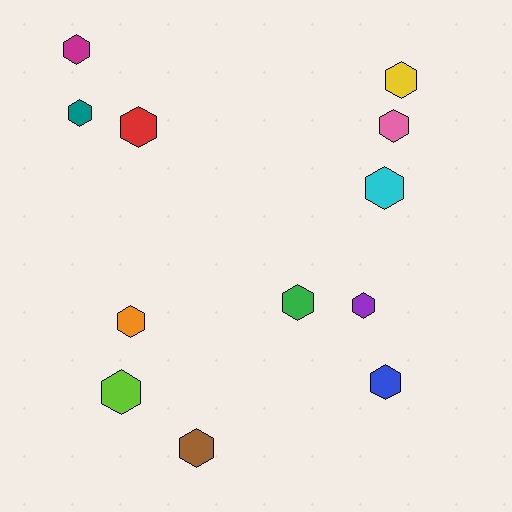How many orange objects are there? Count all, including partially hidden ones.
There is 1 orange object.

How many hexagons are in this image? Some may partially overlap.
There are 12 hexagons.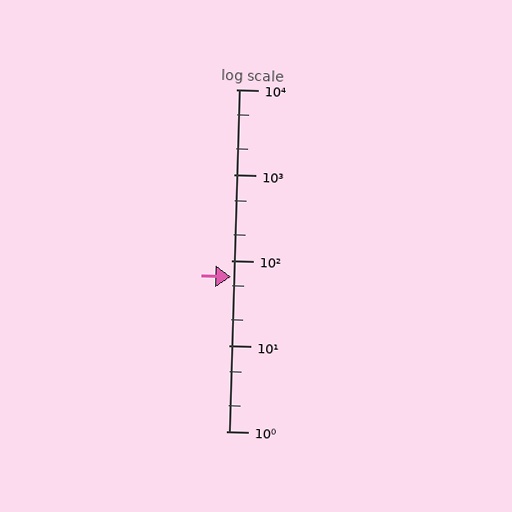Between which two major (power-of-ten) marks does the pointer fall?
The pointer is between 10 and 100.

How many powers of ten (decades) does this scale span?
The scale spans 4 decades, from 1 to 10000.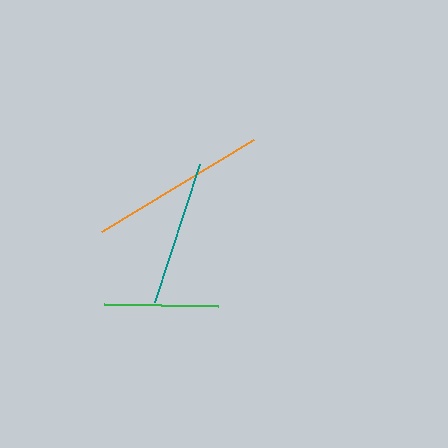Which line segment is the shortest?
The green line is the shortest at approximately 113 pixels.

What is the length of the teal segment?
The teal segment is approximately 146 pixels long.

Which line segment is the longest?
The orange line is the longest at approximately 178 pixels.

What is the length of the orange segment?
The orange segment is approximately 178 pixels long.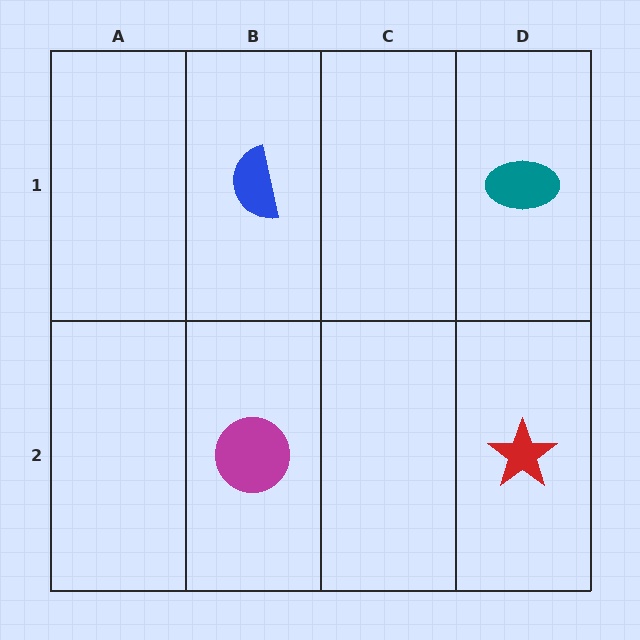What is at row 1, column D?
A teal ellipse.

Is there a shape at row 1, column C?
No, that cell is empty.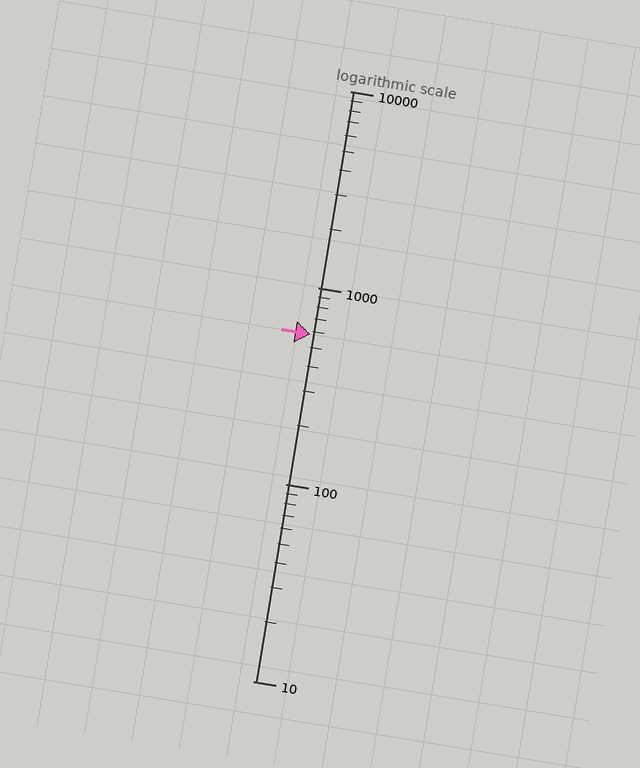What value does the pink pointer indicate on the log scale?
The pointer indicates approximately 580.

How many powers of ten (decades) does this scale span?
The scale spans 3 decades, from 10 to 10000.